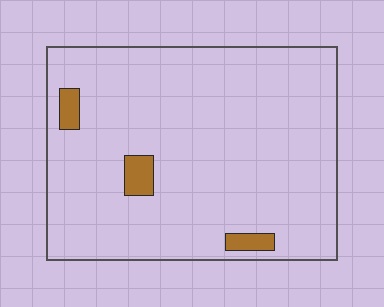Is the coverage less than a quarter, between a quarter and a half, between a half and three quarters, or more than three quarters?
Less than a quarter.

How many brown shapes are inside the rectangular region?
3.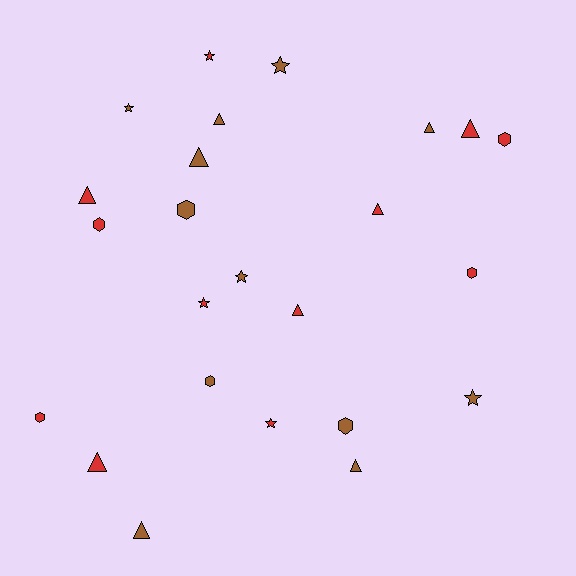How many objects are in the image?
There are 24 objects.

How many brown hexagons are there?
There are 3 brown hexagons.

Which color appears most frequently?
Red, with 12 objects.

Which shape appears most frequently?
Triangle, with 10 objects.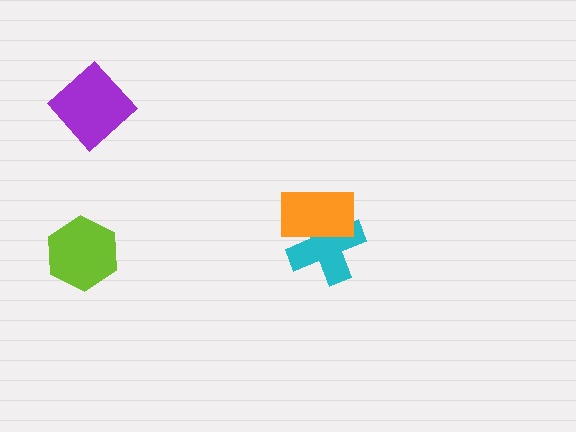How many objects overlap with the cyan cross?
1 object overlaps with the cyan cross.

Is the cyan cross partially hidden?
Yes, it is partially covered by another shape.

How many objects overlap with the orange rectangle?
1 object overlaps with the orange rectangle.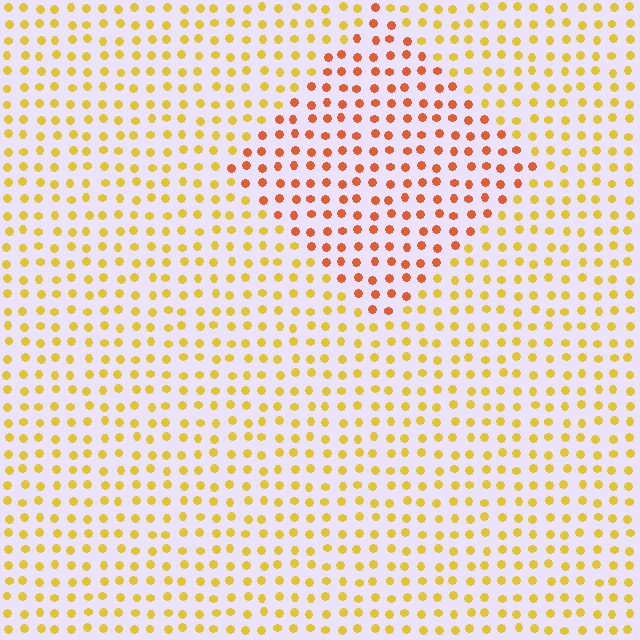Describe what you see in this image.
The image is filled with small yellow elements in a uniform arrangement. A diamond-shaped region is visible where the elements are tinted to a slightly different hue, forming a subtle color boundary.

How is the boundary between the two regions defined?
The boundary is defined purely by a slight shift in hue (about 35 degrees). Spacing, size, and orientation are identical on both sides.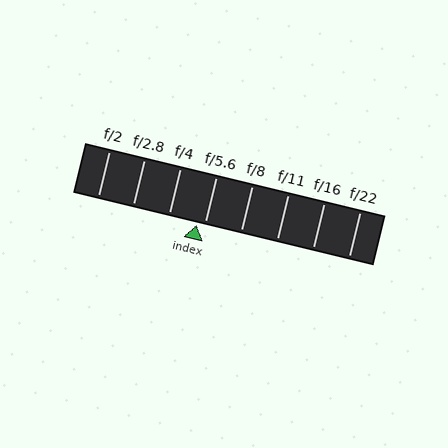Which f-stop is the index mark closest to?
The index mark is closest to f/5.6.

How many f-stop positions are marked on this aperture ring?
There are 8 f-stop positions marked.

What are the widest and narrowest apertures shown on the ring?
The widest aperture shown is f/2 and the narrowest is f/22.